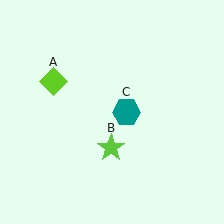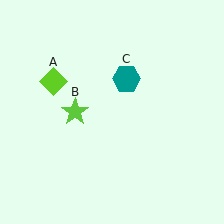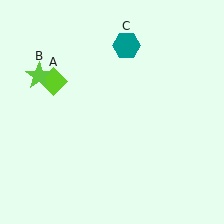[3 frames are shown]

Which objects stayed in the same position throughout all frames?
Lime diamond (object A) remained stationary.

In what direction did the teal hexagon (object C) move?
The teal hexagon (object C) moved up.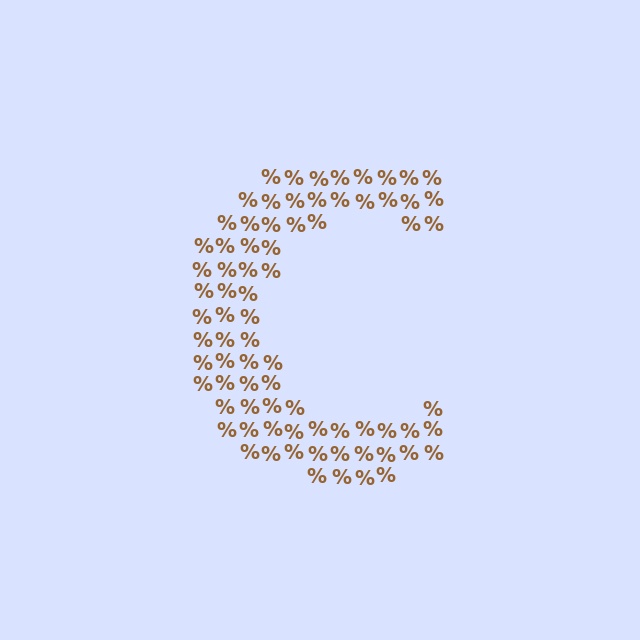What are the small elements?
The small elements are percent signs.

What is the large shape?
The large shape is the letter C.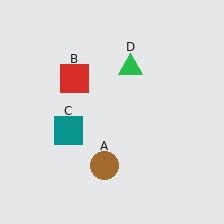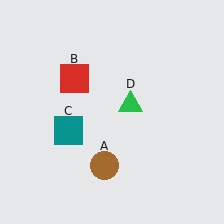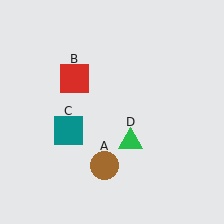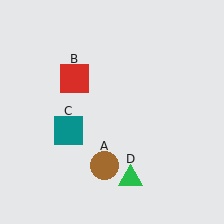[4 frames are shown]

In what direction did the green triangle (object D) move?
The green triangle (object D) moved down.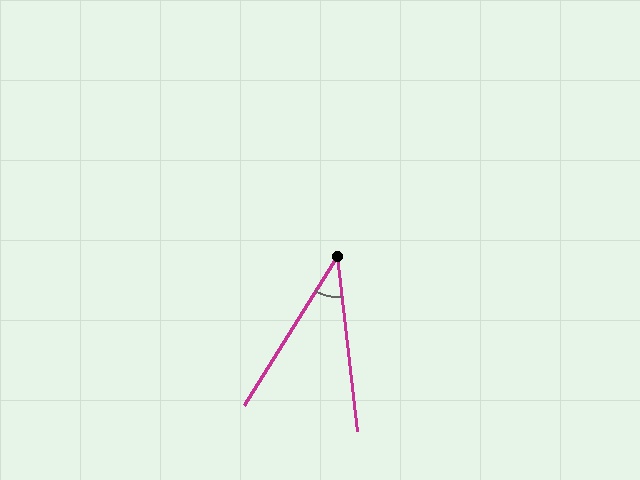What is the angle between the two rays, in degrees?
Approximately 38 degrees.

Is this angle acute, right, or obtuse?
It is acute.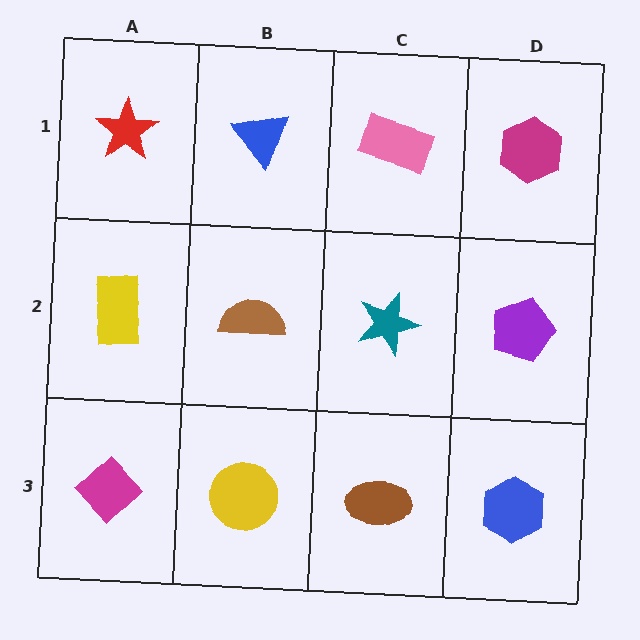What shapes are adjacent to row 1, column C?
A teal star (row 2, column C), a blue triangle (row 1, column B), a magenta hexagon (row 1, column D).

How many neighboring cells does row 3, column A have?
2.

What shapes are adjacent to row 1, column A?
A yellow rectangle (row 2, column A), a blue triangle (row 1, column B).